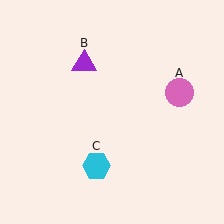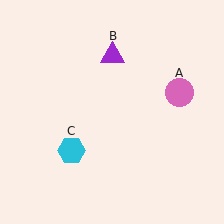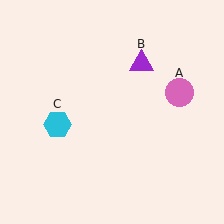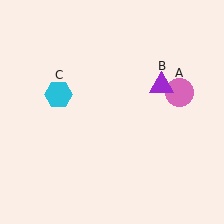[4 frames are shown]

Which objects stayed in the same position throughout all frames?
Pink circle (object A) remained stationary.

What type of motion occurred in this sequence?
The purple triangle (object B), cyan hexagon (object C) rotated clockwise around the center of the scene.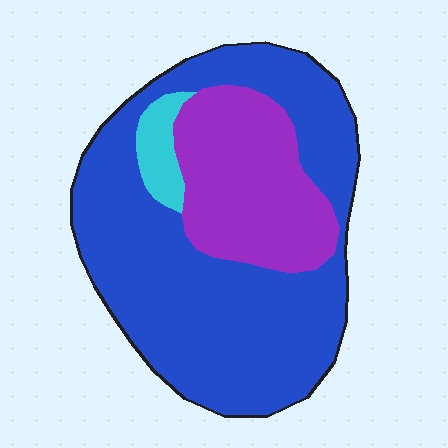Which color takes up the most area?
Blue, at roughly 70%.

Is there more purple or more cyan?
Purple.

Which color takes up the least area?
Cyan, at roughly 5%.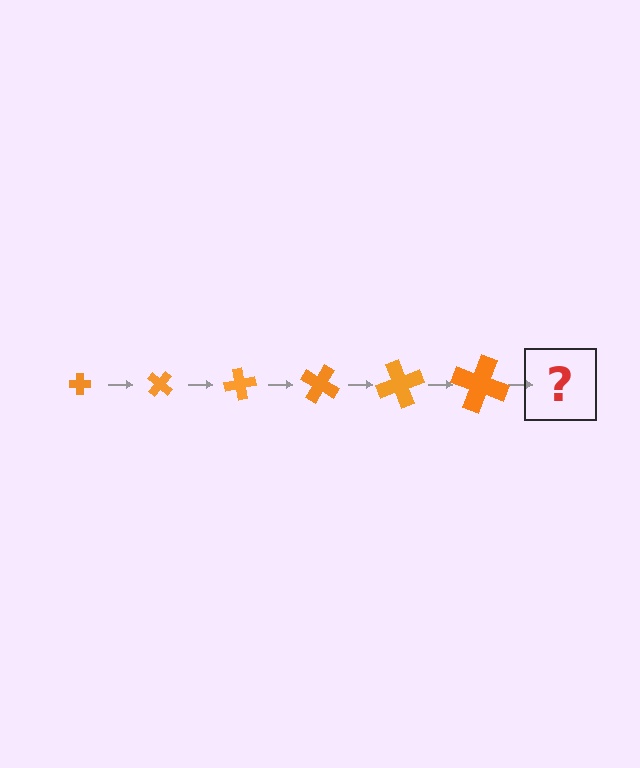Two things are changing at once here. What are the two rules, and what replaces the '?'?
The two rules are that the cross grows larger each step and it rotates 40 degrees each step. The '?' should be a cross, larger than the previous one and rotated 240 degrees from the start.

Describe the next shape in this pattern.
It should be a cross, larger than the previous one and rotated 240 degrees from the start.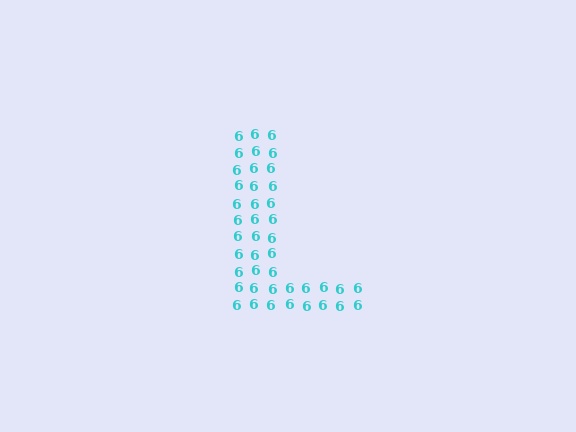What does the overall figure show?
The overall figure shows the letter L.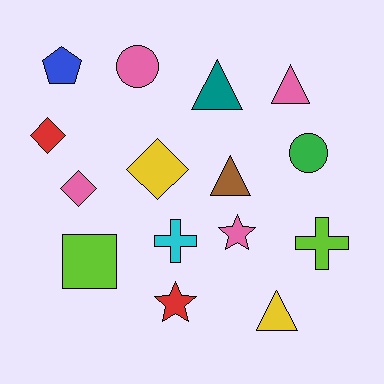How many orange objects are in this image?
There are no orange objects.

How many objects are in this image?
There are 15 objects.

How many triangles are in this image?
There are 4 triangles.